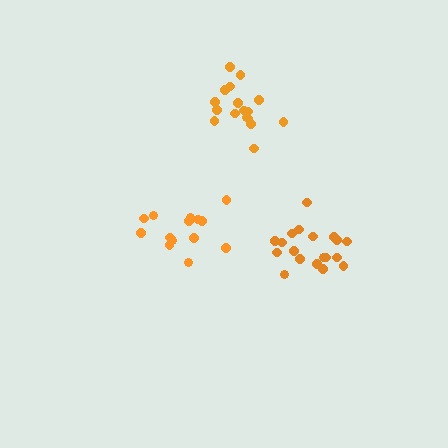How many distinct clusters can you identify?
There are 3 distinct clusters.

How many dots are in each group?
Group 1: 17 dots, Group 2: 19 dots, Group 3: 14 dots (50 total).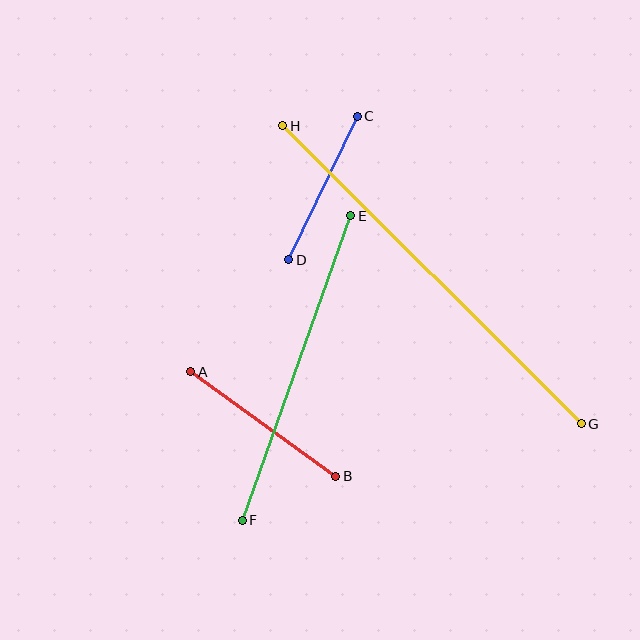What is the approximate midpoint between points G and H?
The midpoint is at approximately (432, 275) pixels.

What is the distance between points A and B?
The distance is approximately 179 pixels.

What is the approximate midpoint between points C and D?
The midpoint is at approximately (323, 188) pixels.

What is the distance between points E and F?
The distance is approximately 324 pixels.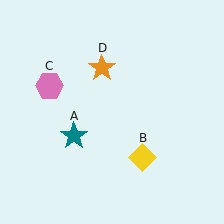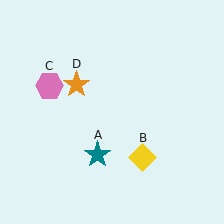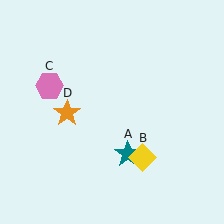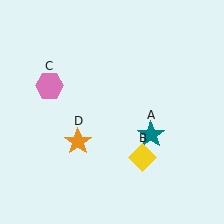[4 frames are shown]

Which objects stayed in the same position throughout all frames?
Yellow diamond (object B) and pink hexagon (object C) remained stationary.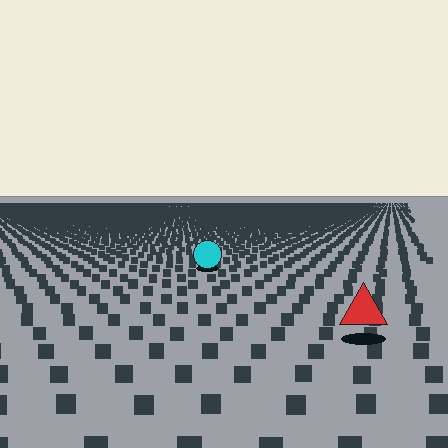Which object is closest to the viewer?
The red triangle is closest. The texture marks near it are larger and more spread out.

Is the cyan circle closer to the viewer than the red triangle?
No. The red triangle is closer — you can tell from the texture gradient: the ground texture is coarser near it.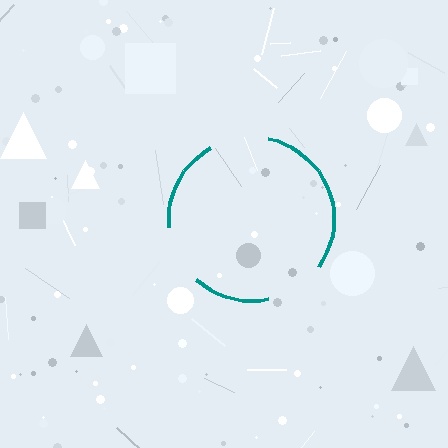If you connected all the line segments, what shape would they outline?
They would outline a circle.